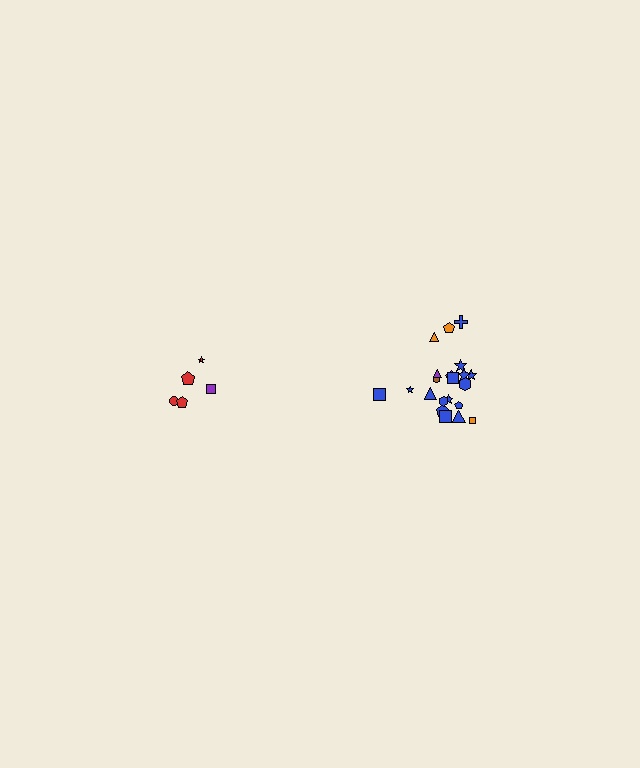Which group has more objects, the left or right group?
The right group.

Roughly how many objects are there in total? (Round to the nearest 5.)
Roughly 25 objects in total.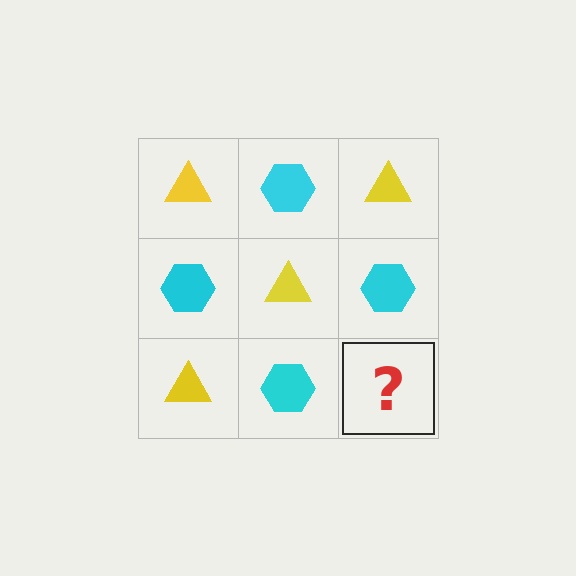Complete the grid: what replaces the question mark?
The question mark should be replaced with a yellow triangle.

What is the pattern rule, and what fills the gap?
The rule is that it alternates yellow triangle and cyan hexagon in a checkerboard pattern. The gap should be filled with a yellow triangle.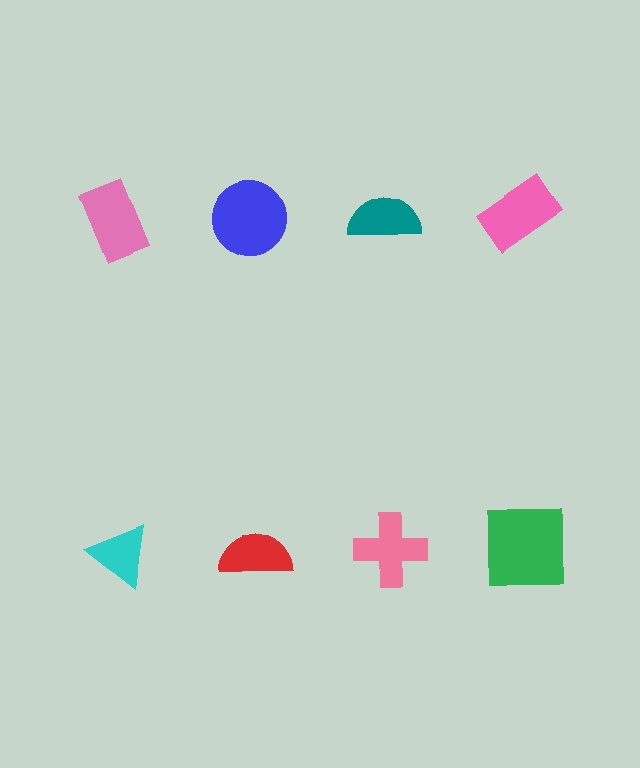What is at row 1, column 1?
A pink rectangle.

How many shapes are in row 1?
4 shapes.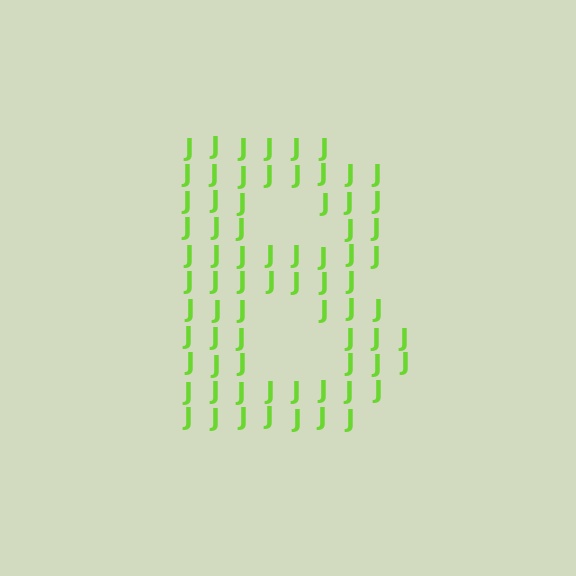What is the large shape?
The large shape is the letter B.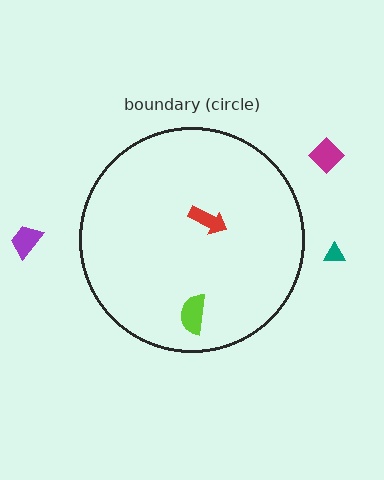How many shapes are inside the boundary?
2 inside, 3 outside.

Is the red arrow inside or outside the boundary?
Inside.